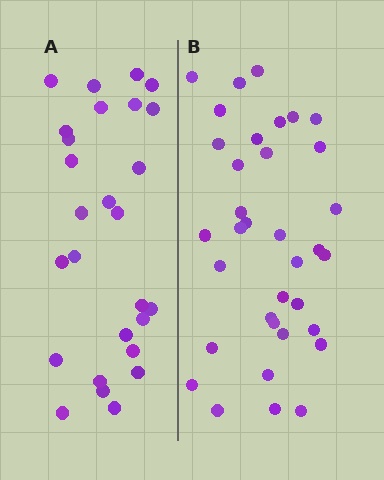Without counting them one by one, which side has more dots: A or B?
Region B (the right region) has more dots.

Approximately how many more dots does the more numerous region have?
Region B has roughly 8 or so more dots than region A.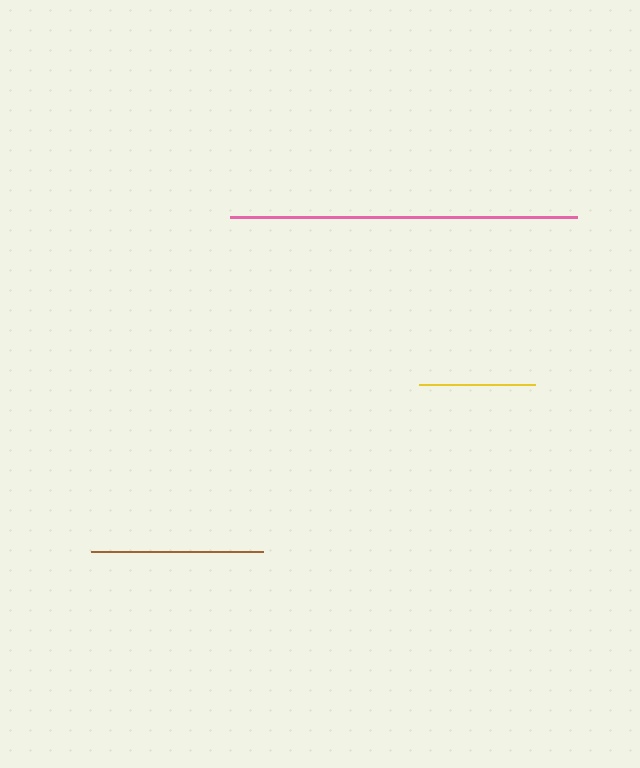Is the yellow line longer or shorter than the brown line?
The brown line is longer than the yellow line.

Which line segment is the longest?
The pink line is the longest at approximately 347 pixels.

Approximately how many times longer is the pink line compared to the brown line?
The pink line is approximately 2.0 times the length of the brown line.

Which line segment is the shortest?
The yellow line is the shortest at approximately 116 pixels.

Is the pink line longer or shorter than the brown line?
The pink line is longer than the brown line.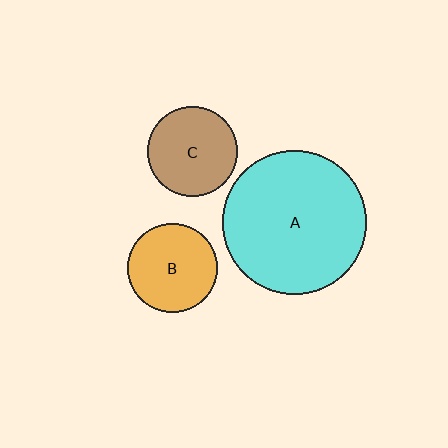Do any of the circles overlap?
No, none of the circles overlap.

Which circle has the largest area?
Circle A (cyan).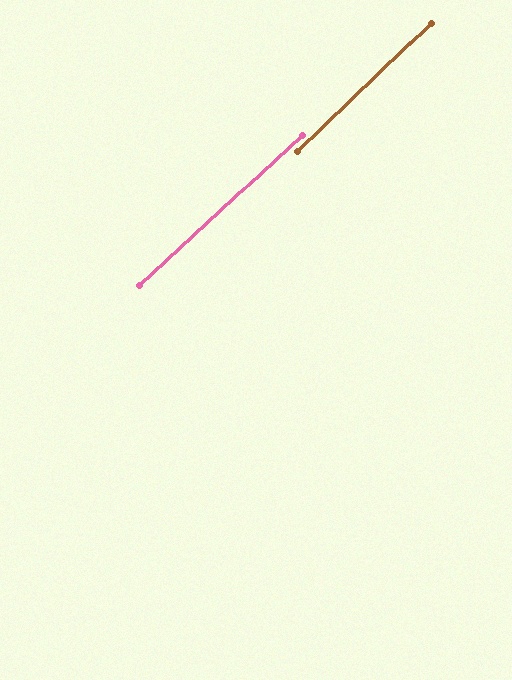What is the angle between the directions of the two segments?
Approximately 1 degree.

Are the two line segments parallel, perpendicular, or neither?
Parallel — their directions differ by only 1.1°.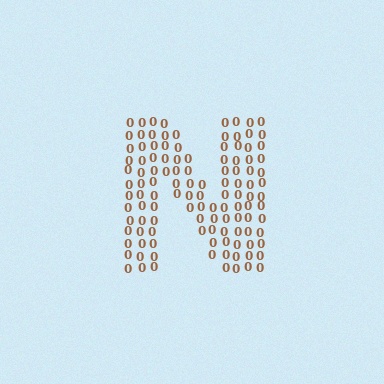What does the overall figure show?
The overall figure shows the letter N.